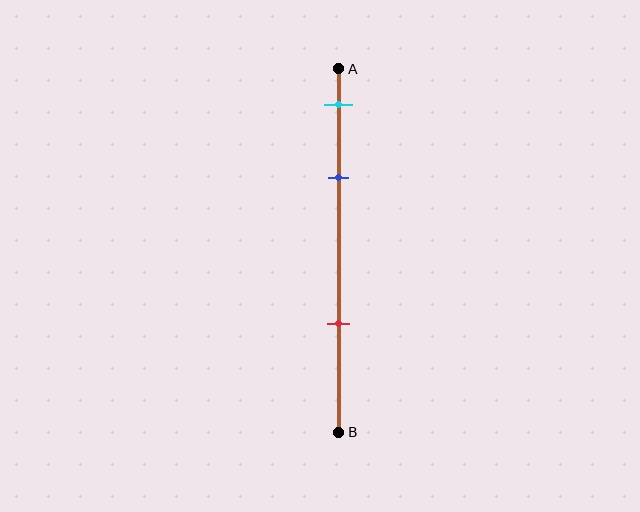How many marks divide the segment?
There are 3 marks dividing the segment.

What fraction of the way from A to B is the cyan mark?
The cyan mark is approximately 10% (0.1) of the way from A to B.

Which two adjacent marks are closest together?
The cyan and blue marks are the closest adjacent pair.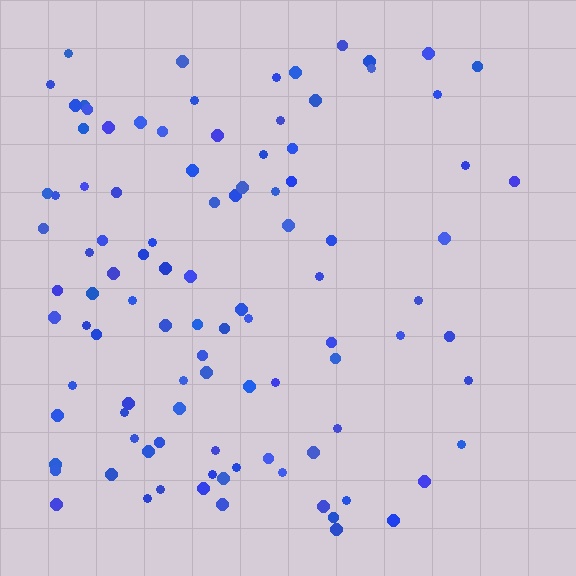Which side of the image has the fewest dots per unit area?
The right.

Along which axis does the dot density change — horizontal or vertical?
Horizontal.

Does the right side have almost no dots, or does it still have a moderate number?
Still a moderate number, just noticeably fewer than the left.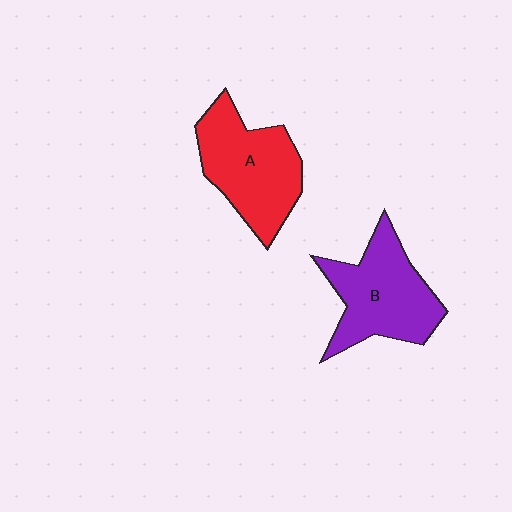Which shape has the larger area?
Shape A (red).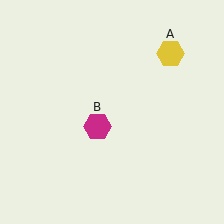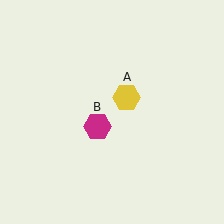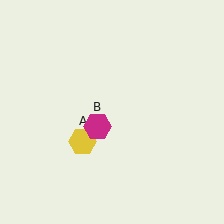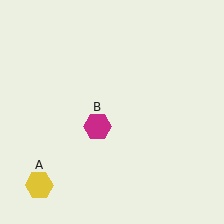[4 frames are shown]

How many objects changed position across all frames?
1 object changed position: yellow hexagon (object A).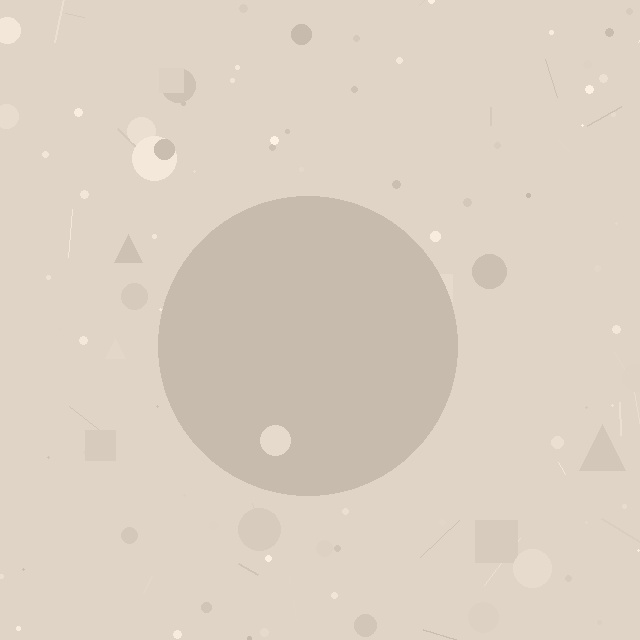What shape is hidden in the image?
A circle is hidden in the image.